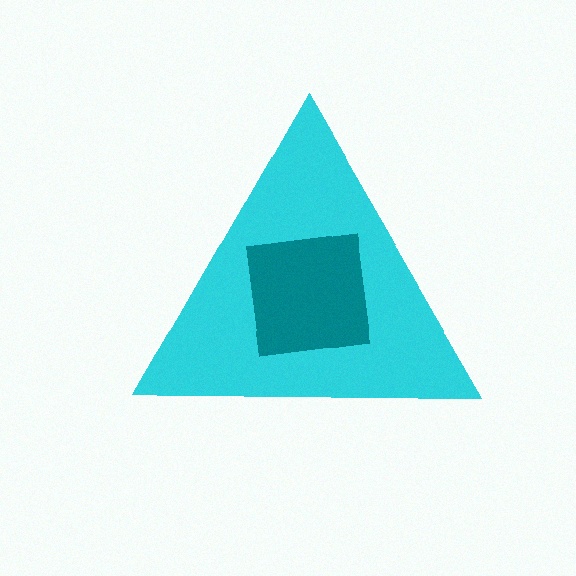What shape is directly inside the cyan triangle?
The teal square.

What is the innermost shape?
The teal square.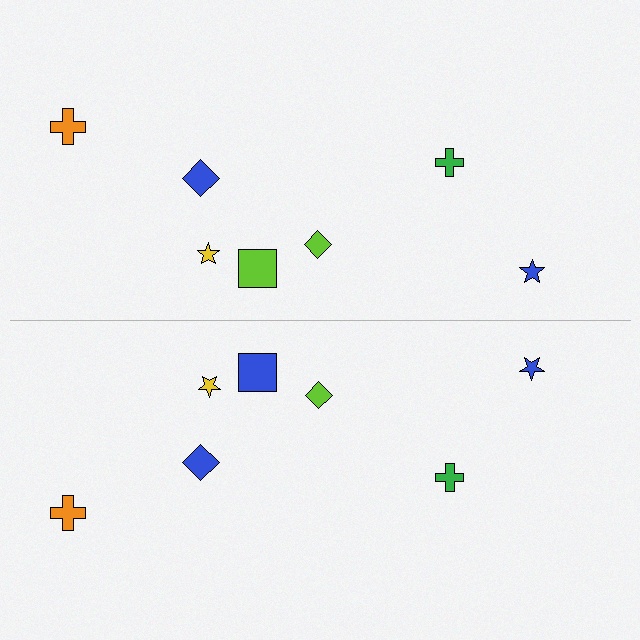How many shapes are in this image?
There are 14 shapes in this image.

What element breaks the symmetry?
The blue square on the bottom side breaks the symmetry — its mirror counterpart is lime.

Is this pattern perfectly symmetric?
No, the pattern is not perfectly symmetric. The blue square on the bottom side breaks the symmetry — its mirror counterpart is lime.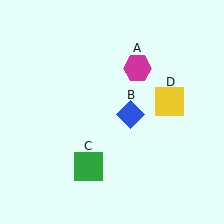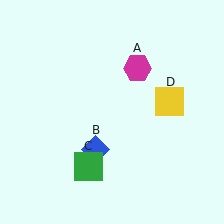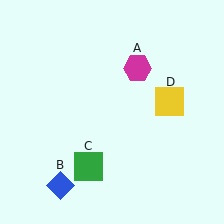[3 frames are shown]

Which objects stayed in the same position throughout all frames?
Magenta hexagon (object A) and green square (object C) and yellow square (object D) remained stationary.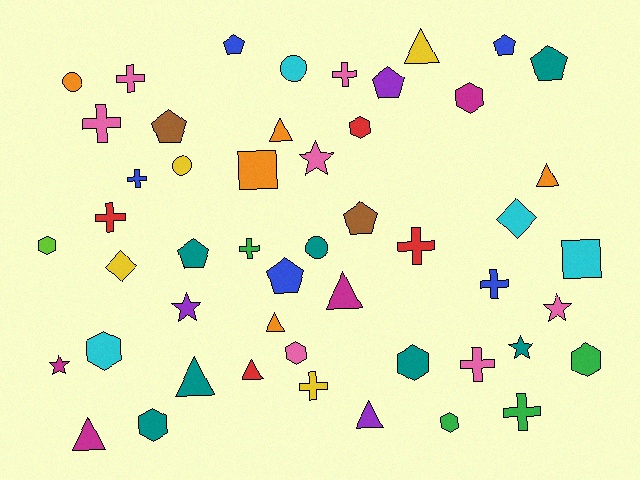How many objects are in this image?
There are 50 objects.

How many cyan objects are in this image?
There are 4 cyan objects.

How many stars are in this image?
There are 5 stars.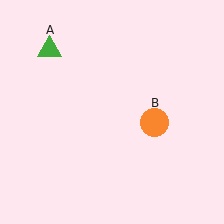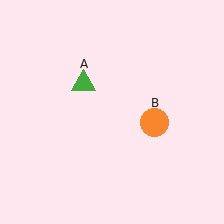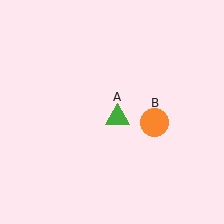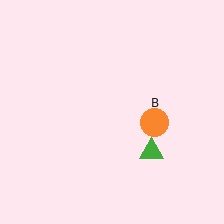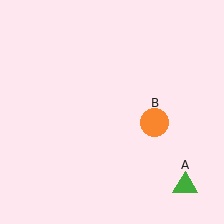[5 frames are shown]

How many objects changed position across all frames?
1 object changed position: green triangle (object A).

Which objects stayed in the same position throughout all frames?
Orange circle (object B) remained stationary.